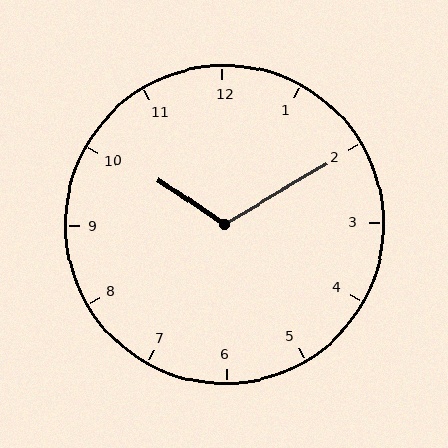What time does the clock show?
10:10.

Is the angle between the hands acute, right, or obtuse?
It is obtuse.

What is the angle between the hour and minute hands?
Approximately 115 degrees.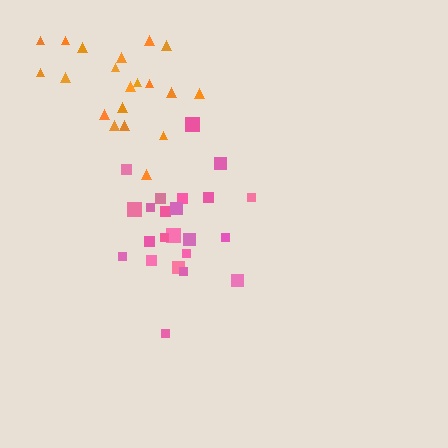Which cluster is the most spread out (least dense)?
Orange.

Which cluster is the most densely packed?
Pink.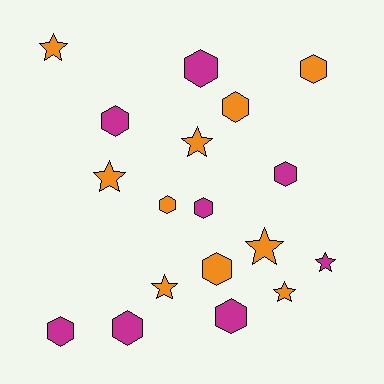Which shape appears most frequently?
Hexagon, with 11 objects.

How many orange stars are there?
There are 6 orange stars.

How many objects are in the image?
There are 18 objects.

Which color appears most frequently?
Orange, with 10 objects.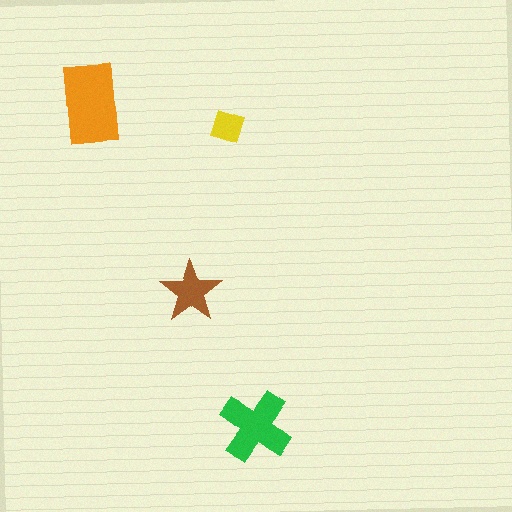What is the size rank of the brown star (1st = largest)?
3rd.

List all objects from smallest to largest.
The yellow diamond, the brown star, the green cross, the orange rectangle.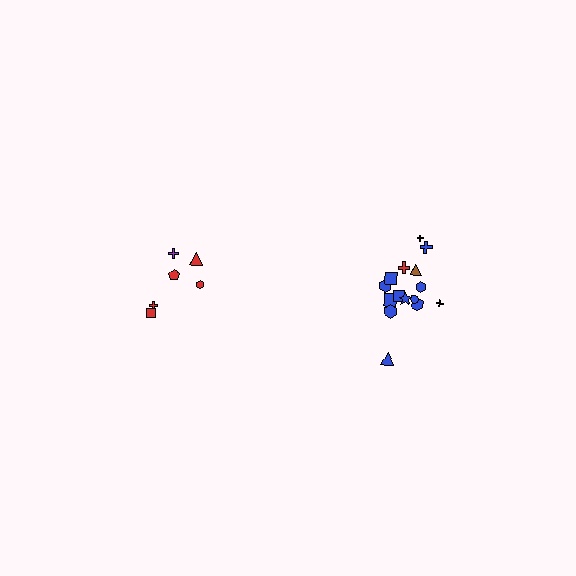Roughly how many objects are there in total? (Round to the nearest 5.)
Roughly 20 objects in total.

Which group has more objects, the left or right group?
The right group.